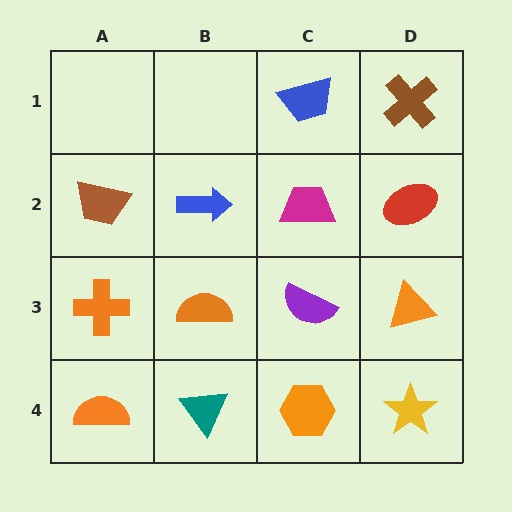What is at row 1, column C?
A blue trapezoid.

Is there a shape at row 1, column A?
No, that cell is empty.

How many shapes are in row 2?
4 shapes.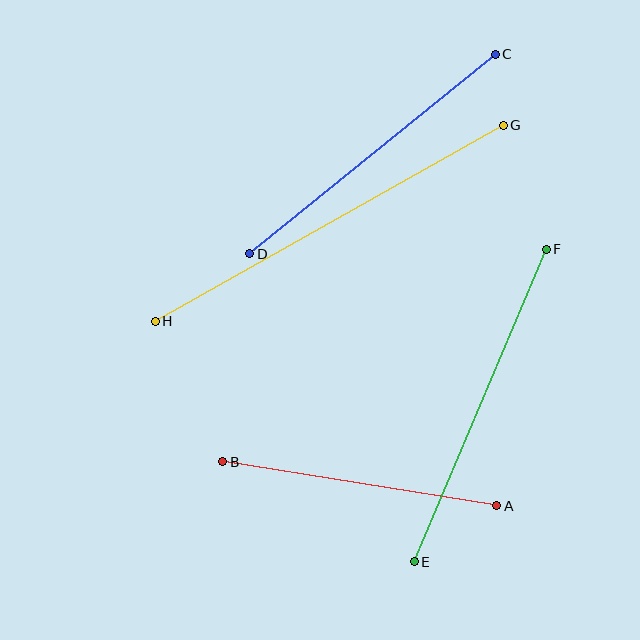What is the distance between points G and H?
The distance is approximately 399 pixels.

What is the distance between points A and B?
The distance is approximately 277 pixels.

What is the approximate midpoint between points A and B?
The midpoint is at approximately (360, 484) pixels.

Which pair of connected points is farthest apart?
Points G and H are farthest apart.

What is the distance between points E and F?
The distance is approximately 339 pixels.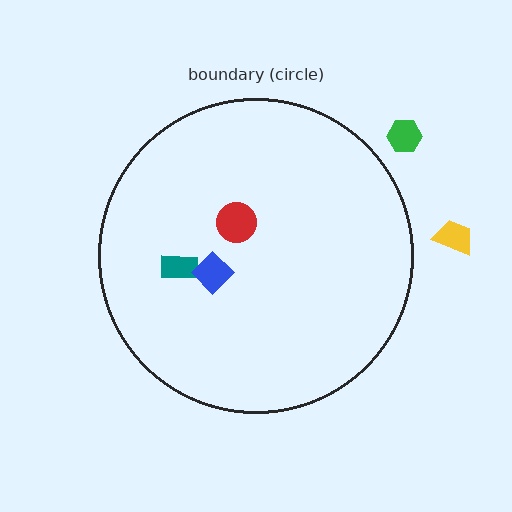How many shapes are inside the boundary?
3 inside, 2 outside.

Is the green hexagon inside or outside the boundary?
Outside.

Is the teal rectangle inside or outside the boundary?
Inside.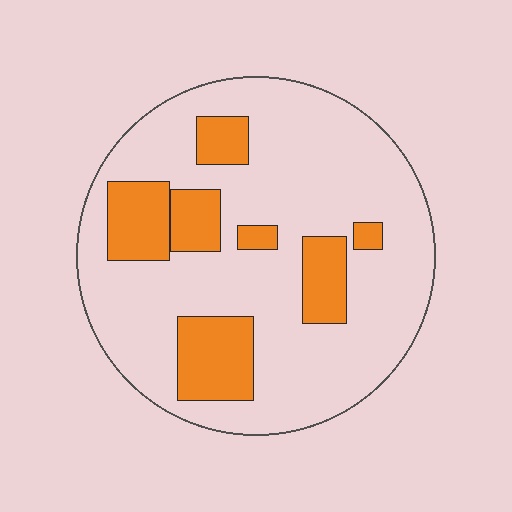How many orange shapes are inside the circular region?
7.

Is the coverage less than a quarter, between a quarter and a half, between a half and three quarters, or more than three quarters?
Less than a quarter.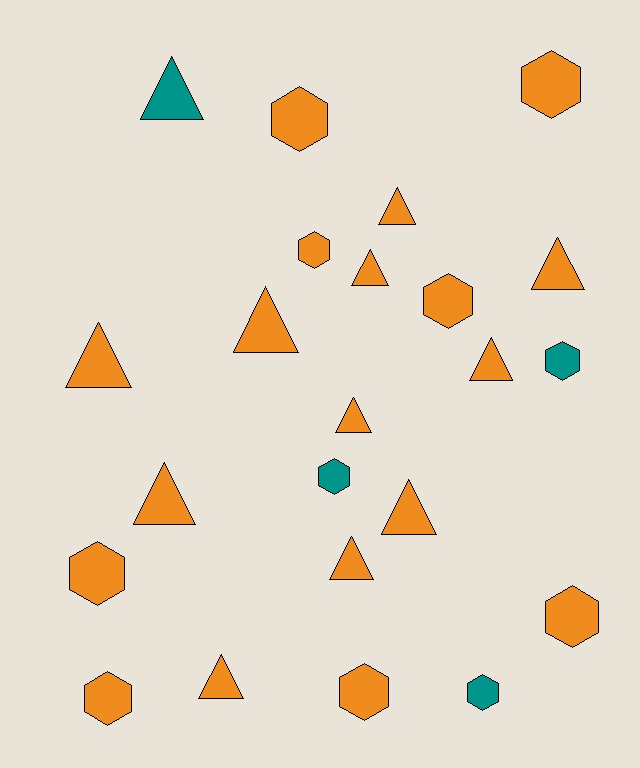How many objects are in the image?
There are 23 objects.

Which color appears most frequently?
Orange, with 19 objects.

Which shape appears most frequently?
Triangle, with 12 objects.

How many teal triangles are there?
There is 1 teal triangle.